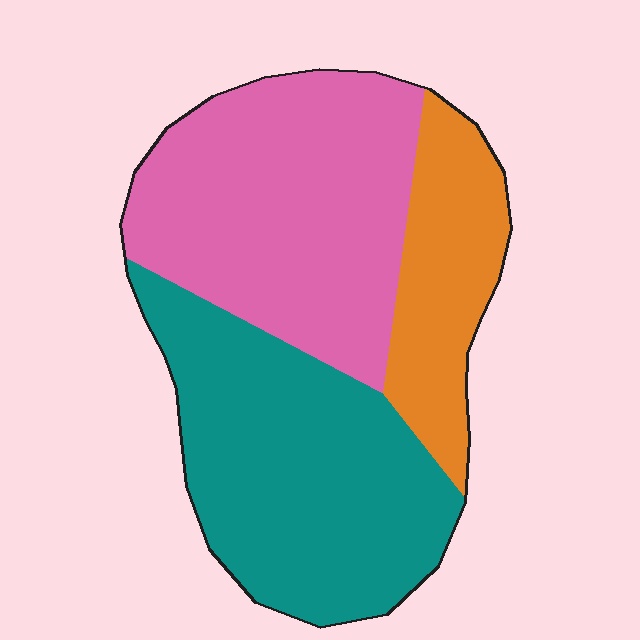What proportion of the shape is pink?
Pink takes up about two fifths (2/5) of the shape.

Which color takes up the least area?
Orange, at roughly 20%.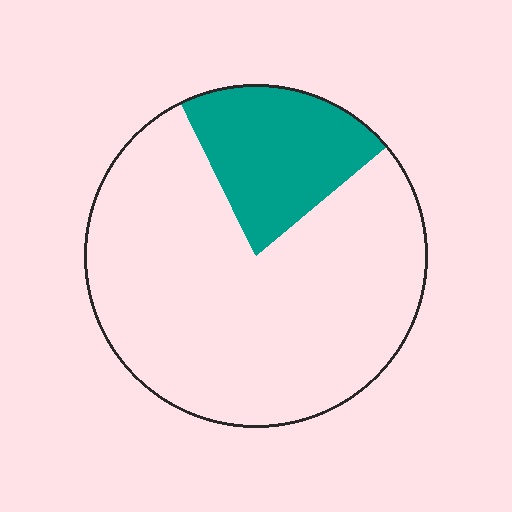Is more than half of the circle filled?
No.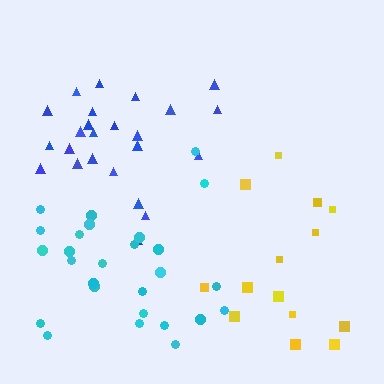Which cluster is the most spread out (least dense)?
Yellow.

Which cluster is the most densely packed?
Blue.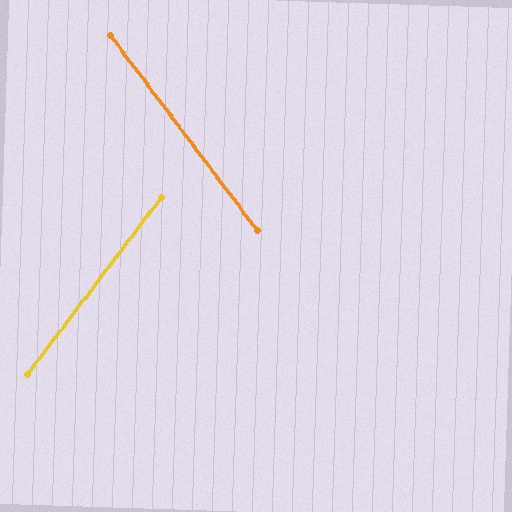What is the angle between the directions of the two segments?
Approximately 74 degrees.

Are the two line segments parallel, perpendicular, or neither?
Neither parallel nor perpendicular — they differ by about 74°.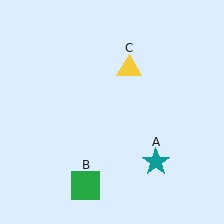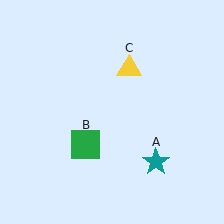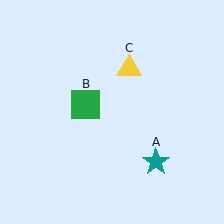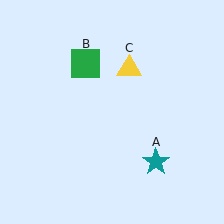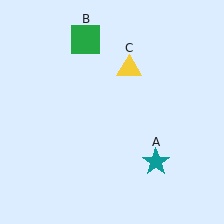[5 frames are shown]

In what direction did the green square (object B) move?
The green square (object B) moved up.